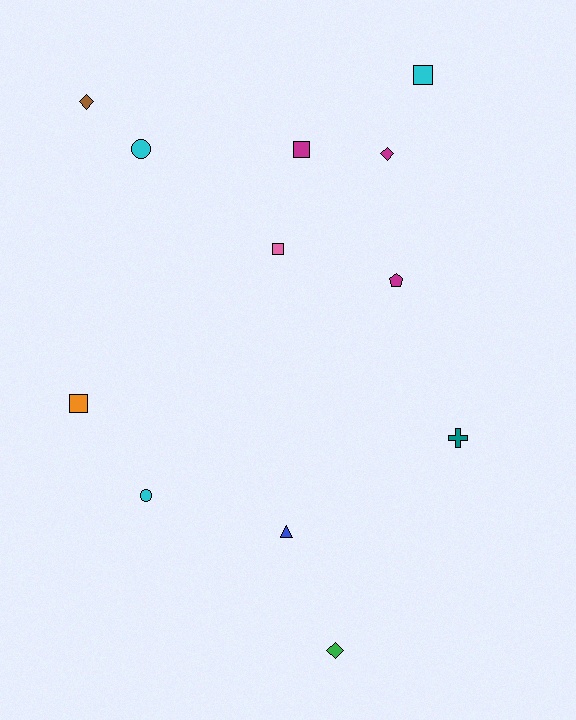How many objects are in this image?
There are 12 objects.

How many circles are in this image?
There are 2 circles.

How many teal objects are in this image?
There is 1 teal object.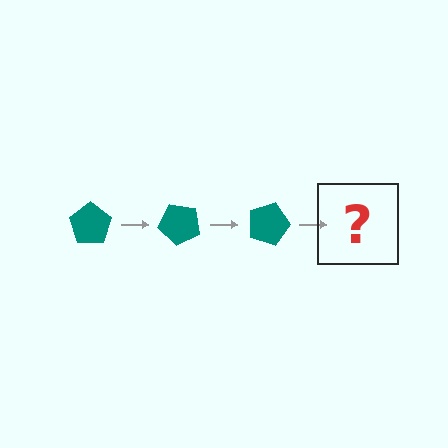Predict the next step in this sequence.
The next step is a teal pentagon rotated 135 degrees.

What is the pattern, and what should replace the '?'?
The pattern is that the pentagon rotates 45 degrees each step. The '?' should be a teal pentagon rotated 135 degrees.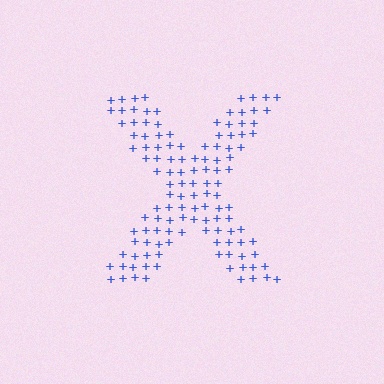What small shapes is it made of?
It is made of small plus signs.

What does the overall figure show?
The overall figure shows the letter X.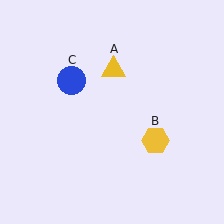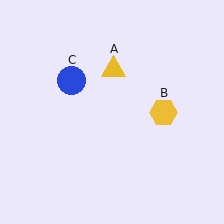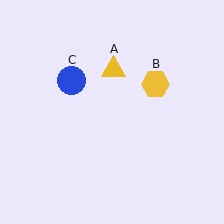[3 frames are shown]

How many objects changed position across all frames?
1 object changed position: yellow hexagon (object B).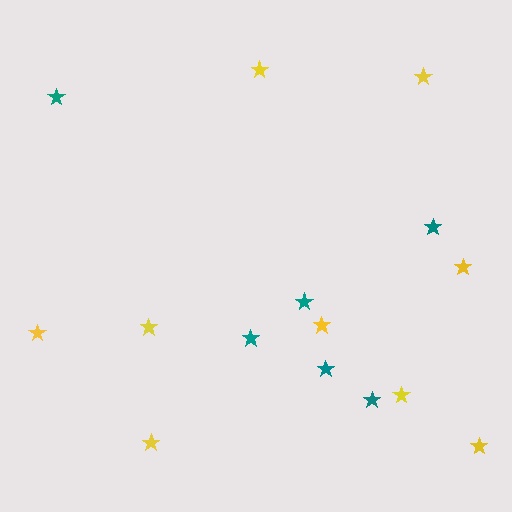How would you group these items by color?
There are 2 groups: one group of teal stars (6) and one group of yellow stars (9).